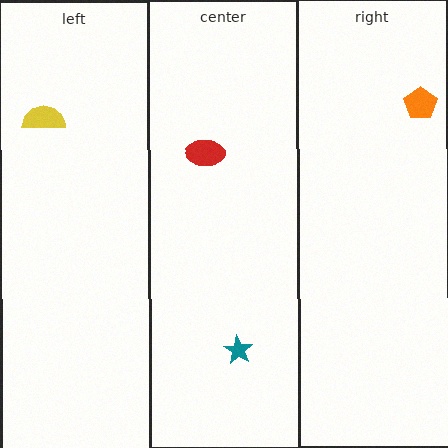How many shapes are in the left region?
1.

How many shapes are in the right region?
1.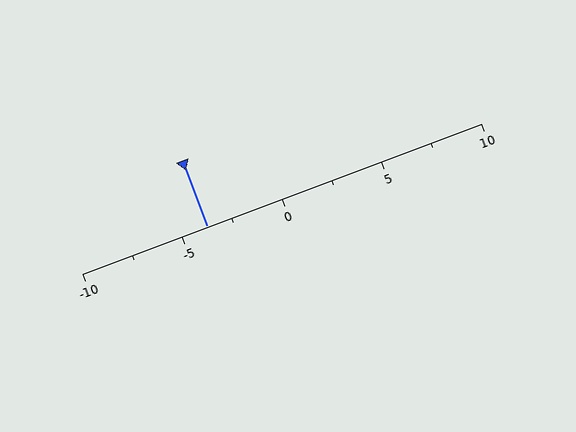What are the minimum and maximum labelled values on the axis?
The axis runs from -10 to 10.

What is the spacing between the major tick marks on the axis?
The major ticks are spaced 5 apart.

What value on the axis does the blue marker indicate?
The marker indicates approximately -3.8.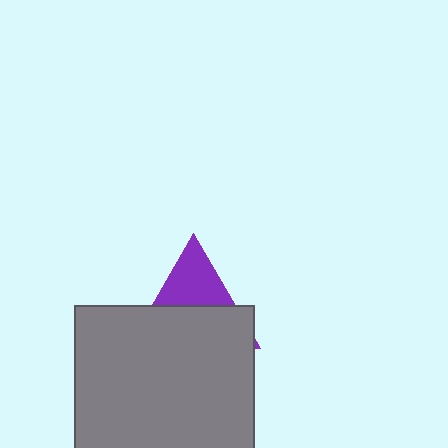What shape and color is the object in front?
The object in front is a gray square.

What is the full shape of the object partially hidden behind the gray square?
The partially hidden object is a purple triangle.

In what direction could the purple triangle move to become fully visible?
The purple triangle could move up. That would shift it out from behind the gray square entirely.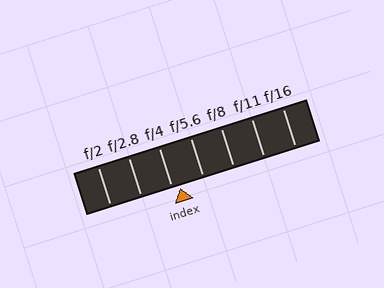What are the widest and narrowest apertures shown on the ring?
The widest aperture shown is f/2 and the narrowest is f/16.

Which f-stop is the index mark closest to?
The index mark is closest to f/4.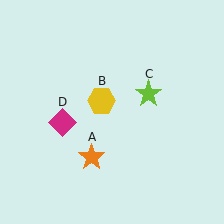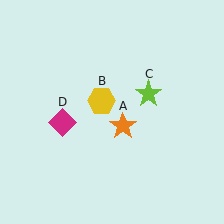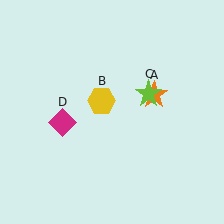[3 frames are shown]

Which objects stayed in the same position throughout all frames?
Yellow hexagon (object B) and lime star (object C) and magenta diamond (object D) remained stationary.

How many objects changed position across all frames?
1 object changed position: orange star (object A).